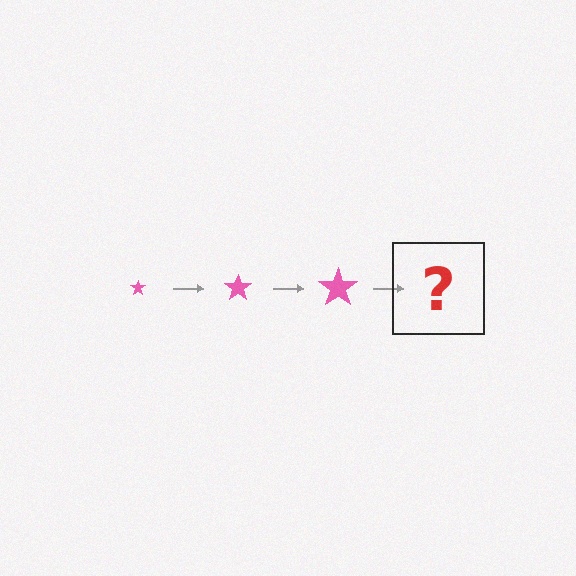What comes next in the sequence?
The next element should be a pink star, larger than the previous one.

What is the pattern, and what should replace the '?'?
The pattern is that the star gets progressively larger each step. The '?' should be a pink star, larger than the previous one.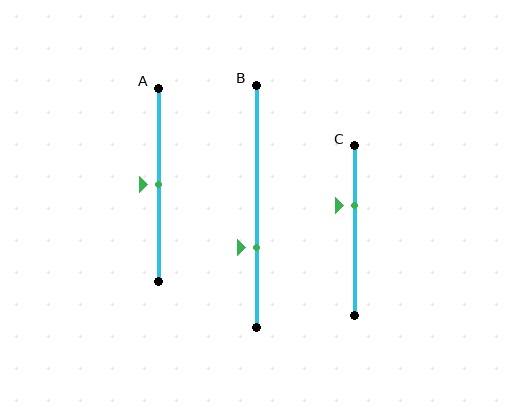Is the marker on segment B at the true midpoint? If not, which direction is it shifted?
No, the marker on segment B is shifted downward by about 17% of the segment length.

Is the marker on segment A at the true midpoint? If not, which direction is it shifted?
Yes, the marker on segment A is at the true midpoint.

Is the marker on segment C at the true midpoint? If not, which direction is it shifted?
No, the marker on segment C is shifted upward by about 15% of the segment length.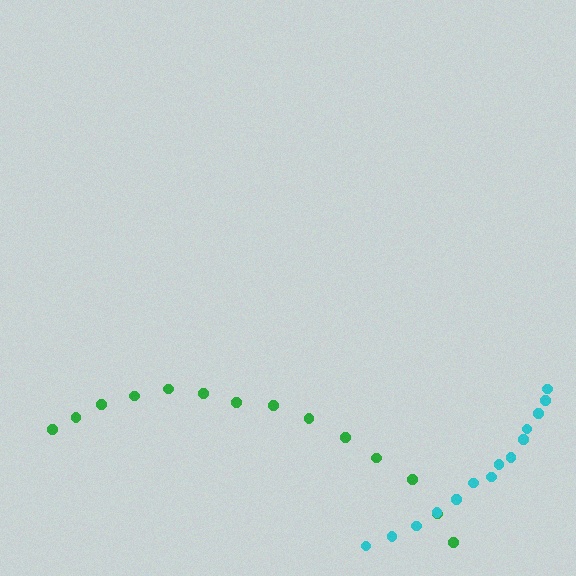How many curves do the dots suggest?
There are 2 distinct paths.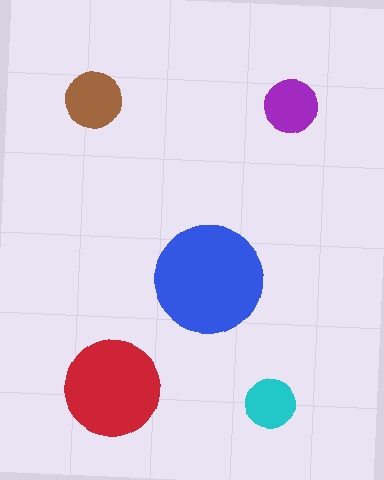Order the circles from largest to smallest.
the blue one, the red one, the brown one, the purple one, the cyan one.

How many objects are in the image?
There are 5 objects in the image.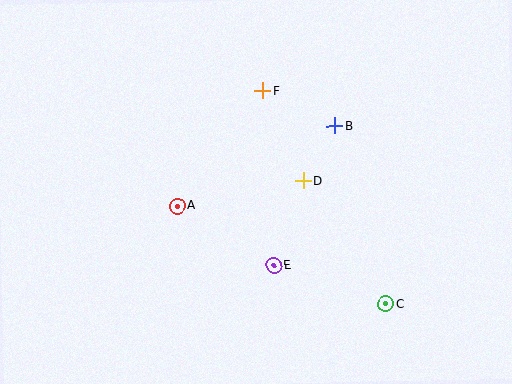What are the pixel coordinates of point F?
Point F is at (263, 91).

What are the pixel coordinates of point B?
Point B is at (334, 126).